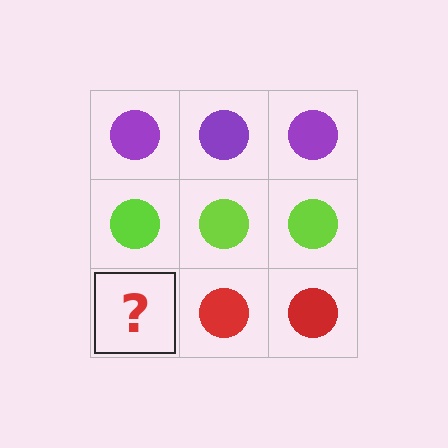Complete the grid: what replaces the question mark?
The question mark should be replaced with a red circle.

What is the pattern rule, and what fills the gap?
The rule is that each row has a consistent color. The gap should be filled with a red circle.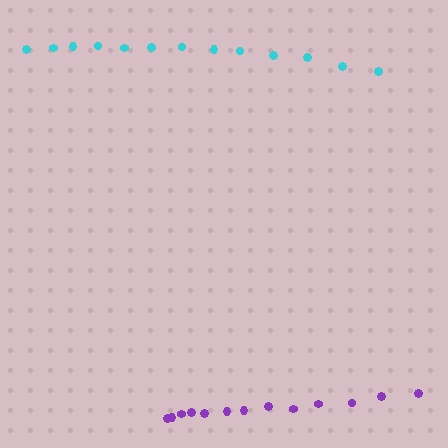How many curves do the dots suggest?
There are 2 distinct paths.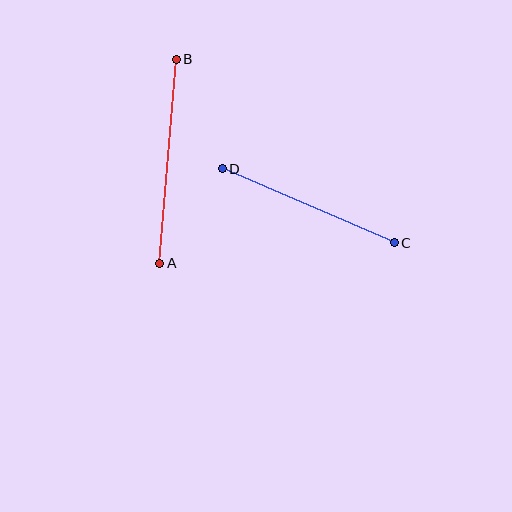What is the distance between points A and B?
The distance is approximately 205 pixels.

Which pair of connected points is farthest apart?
Points A and B are farthest apart.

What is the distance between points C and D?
The distance is approximately 187 pixels.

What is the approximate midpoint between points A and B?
The midpoint is at approximately (168, 161) pixels.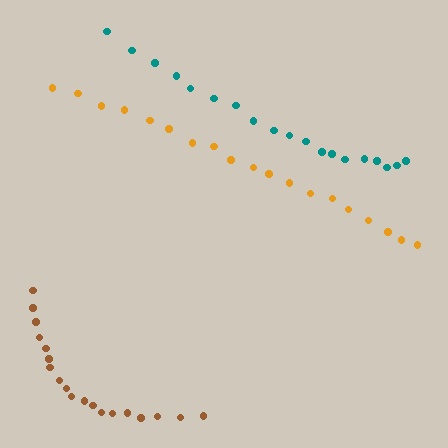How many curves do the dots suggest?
There are 3 distinct paths.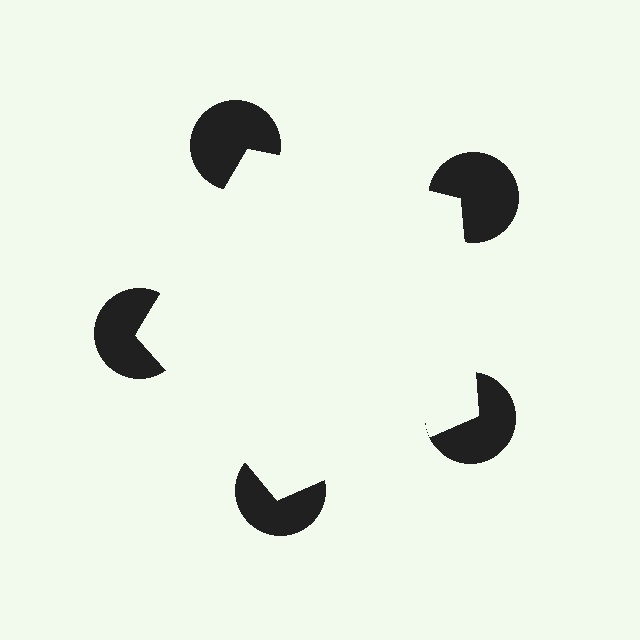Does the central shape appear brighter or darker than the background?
It typically appears slightly brighter than the background, even though no actual brightness change is drawn.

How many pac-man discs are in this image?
There are 5 — one at each vertex of the illusory pentagon.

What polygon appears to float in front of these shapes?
An illusory pentagon — its edges are inferred from the aligned wedge cuts in the pac-man discs, not physically drawn.